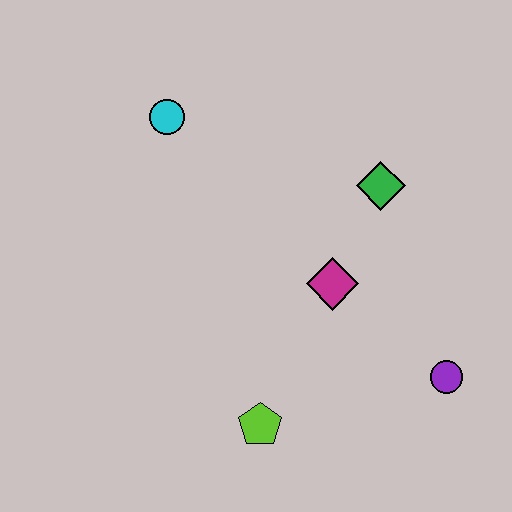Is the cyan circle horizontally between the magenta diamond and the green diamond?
No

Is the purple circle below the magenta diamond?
Yes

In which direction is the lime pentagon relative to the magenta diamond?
The lime pentagon is below the magenta diamond.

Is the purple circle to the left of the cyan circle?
No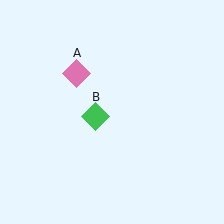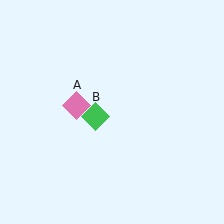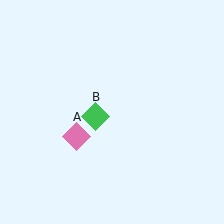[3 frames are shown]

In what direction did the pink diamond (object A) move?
The pink diamond (object A) moved down.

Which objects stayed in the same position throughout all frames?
Green diamond (object B) remained stationary.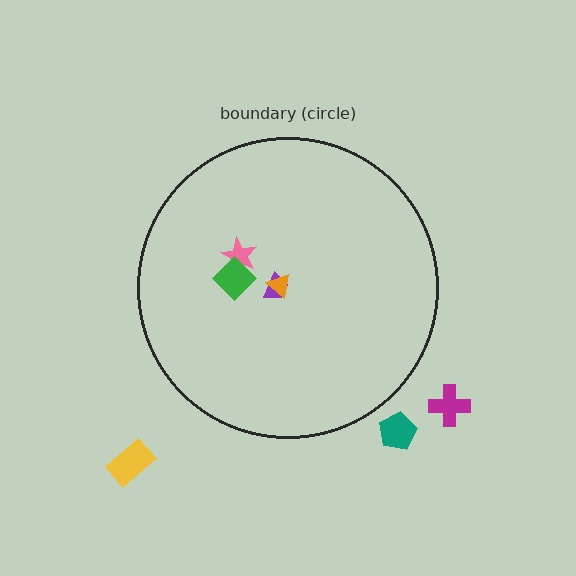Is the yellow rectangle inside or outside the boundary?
Outside.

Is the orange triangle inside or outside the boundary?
Inside.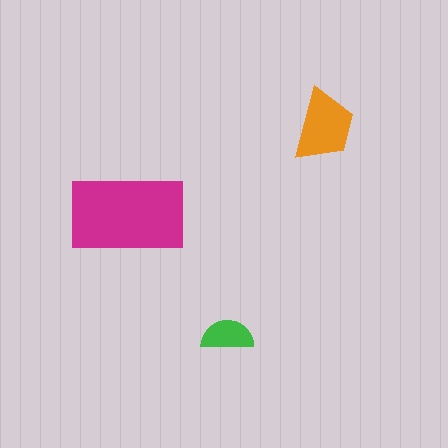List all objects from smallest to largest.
The green semicircle, the orange trapezoid, the magenta rectangle.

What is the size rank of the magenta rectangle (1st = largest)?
1st.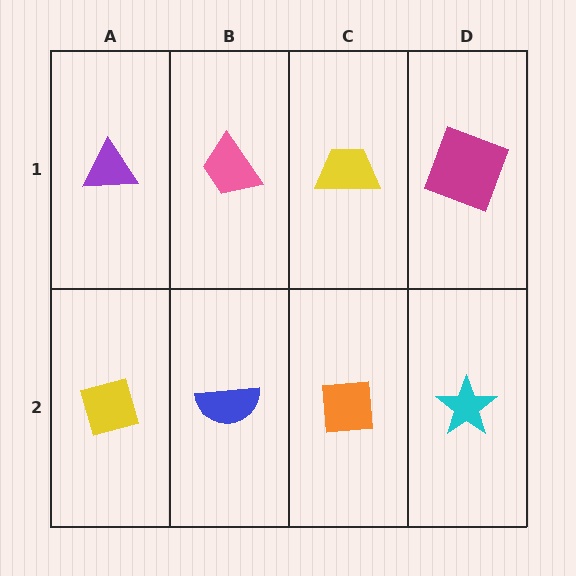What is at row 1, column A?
A purple triangle.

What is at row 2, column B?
A blue semicircle.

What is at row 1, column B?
A pink trapezoid.